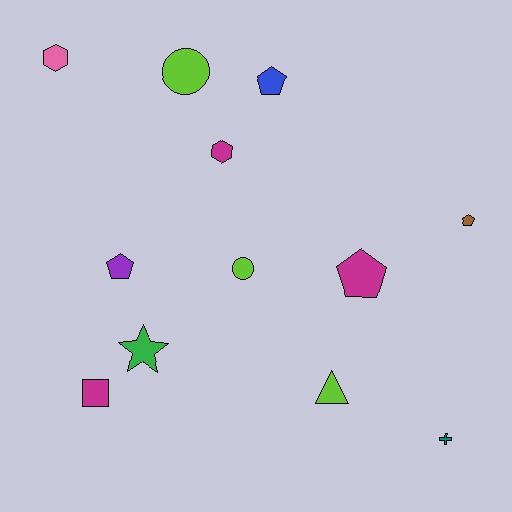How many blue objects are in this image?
There is 1 blue object.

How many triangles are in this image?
There is 1 triangle.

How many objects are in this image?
There are 12 objects.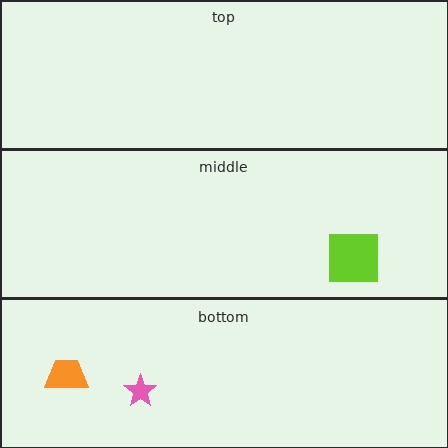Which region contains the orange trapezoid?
The bottom region.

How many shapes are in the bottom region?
2.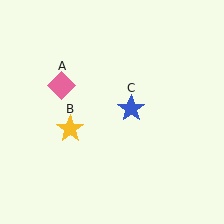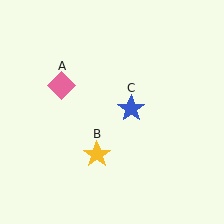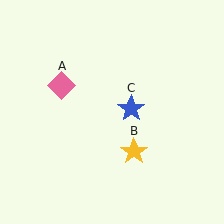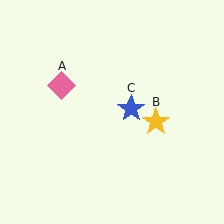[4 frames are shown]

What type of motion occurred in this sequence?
The yellow star (object B) rotated counterclockwise around the center of the scene.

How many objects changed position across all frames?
1 object changed position: yellow star (object B).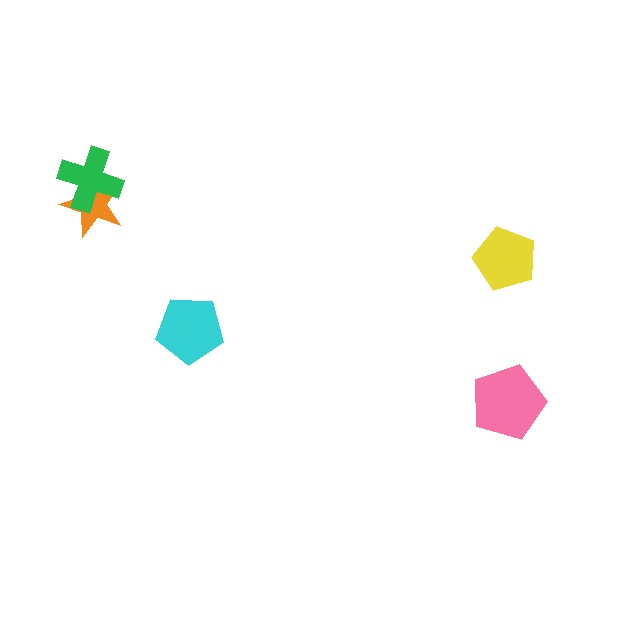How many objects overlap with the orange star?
1 object overlaps with the orange star.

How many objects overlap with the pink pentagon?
0 objects overlap with the pink pentagon.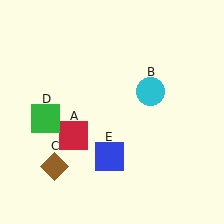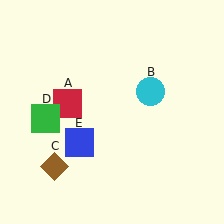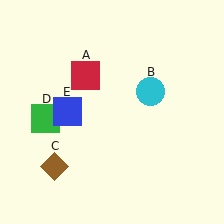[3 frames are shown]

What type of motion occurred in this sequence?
The red square (object A), blue square (object E) rotated clockwise around the center of the scene.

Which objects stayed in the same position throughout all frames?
Cyan circle (object B) and brown diamond (object C) and green square (object D) remained stationary.